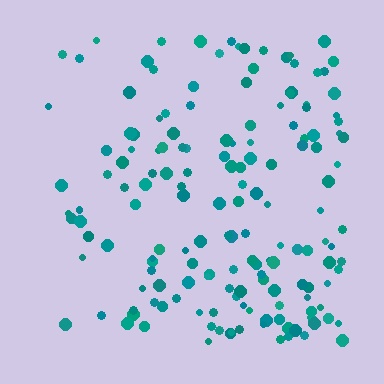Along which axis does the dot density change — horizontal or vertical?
Horizontal.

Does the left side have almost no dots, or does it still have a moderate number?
Still a moderate number, just noticeably fewer than the right.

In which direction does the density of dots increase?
From left to right, with the right side densest.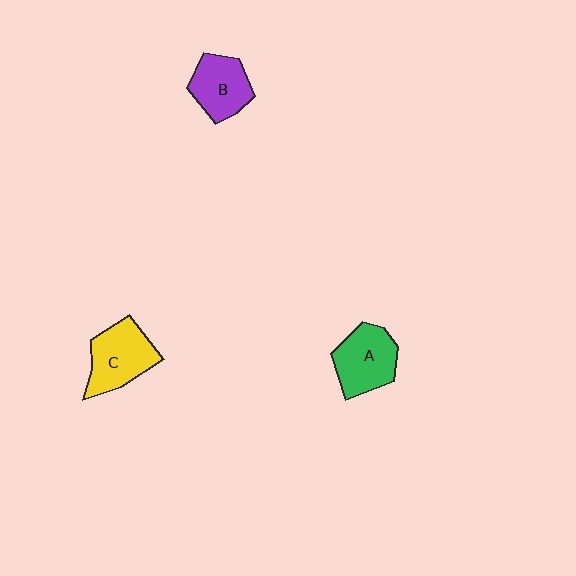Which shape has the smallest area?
Shape B (purple).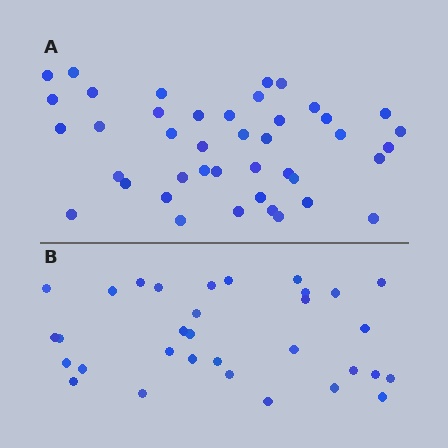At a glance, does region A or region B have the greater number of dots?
Region A (the top region) has more dots.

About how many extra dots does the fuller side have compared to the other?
Region A has roughly 10 or so more dots than region B.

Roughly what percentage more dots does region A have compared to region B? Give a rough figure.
About 30% more.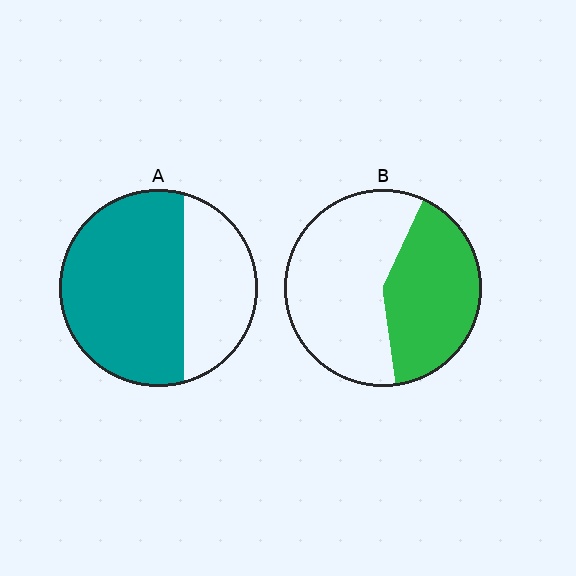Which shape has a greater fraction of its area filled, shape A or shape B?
Shape A.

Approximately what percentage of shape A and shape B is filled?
A is approximately 65% and B is approximately 40%.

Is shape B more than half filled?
No.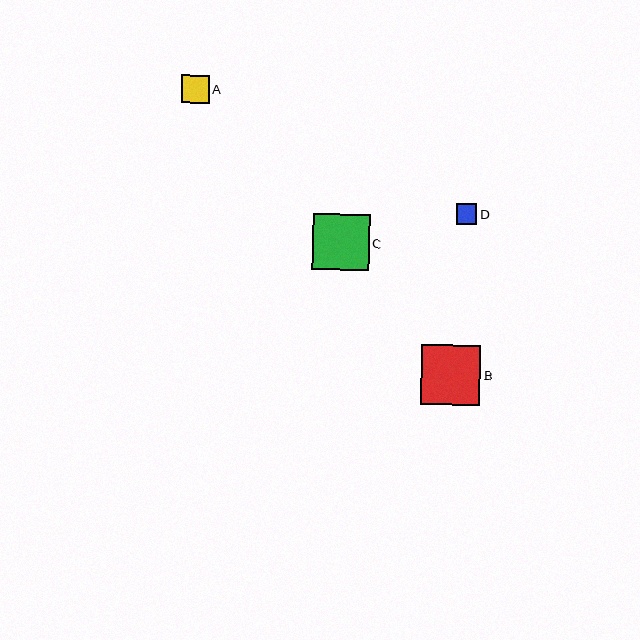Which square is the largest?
Square B is the largest with a size of approximately 59 pixels.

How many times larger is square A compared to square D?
Square A is approximately 1.3 times the size of square D.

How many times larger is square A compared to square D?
Square A is approximately 1.3 times the size of square D.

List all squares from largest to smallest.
From largest to smallest: B, C, A, D.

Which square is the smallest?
Square D is the smallest with a size of approximately 20 pixels.